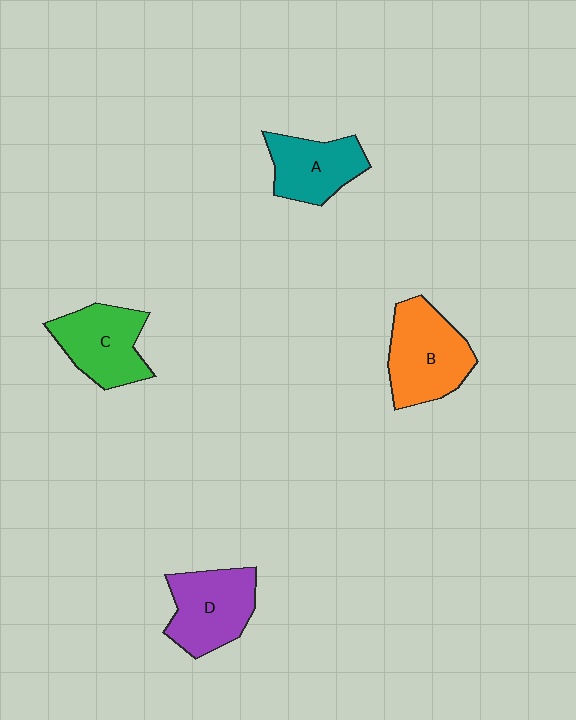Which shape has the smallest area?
Shape A (teal).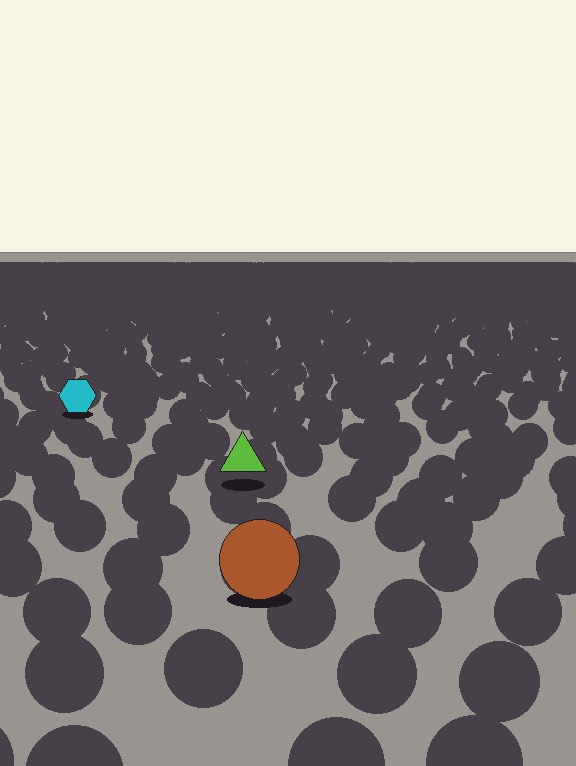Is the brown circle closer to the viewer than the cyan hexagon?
Yes. The brown circle is closer — you can tell from the texture gradient: the ground texture is coarser near it.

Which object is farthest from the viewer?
The cyan hexagon is farthest from the viewer. It appears smaller and the ground texture around it is denser.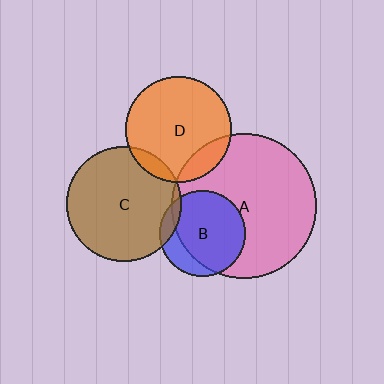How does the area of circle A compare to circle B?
Approximately 2.8 times.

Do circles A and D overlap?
Yes.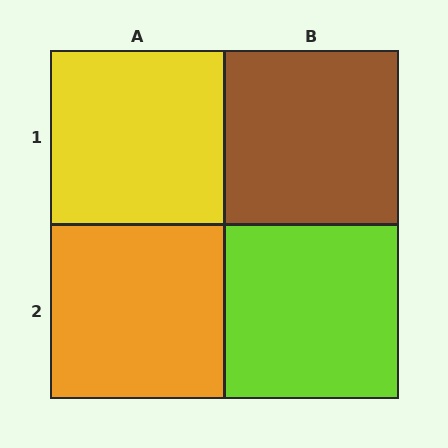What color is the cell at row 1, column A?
Yellow.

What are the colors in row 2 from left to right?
Orange, lime.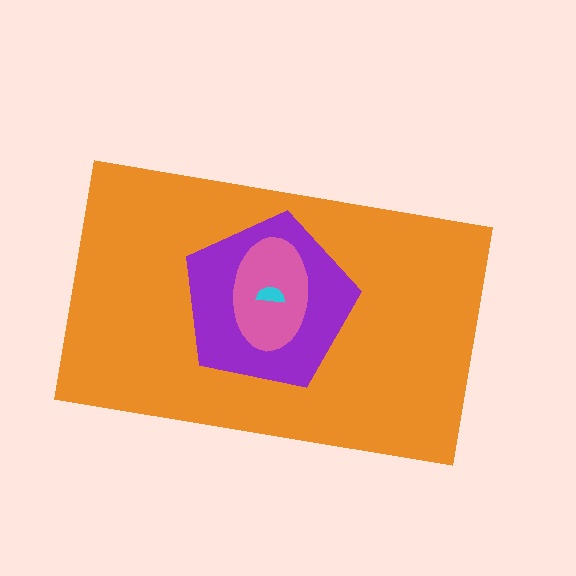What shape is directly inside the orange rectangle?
The purple pentagon.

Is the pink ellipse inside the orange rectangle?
Yes.